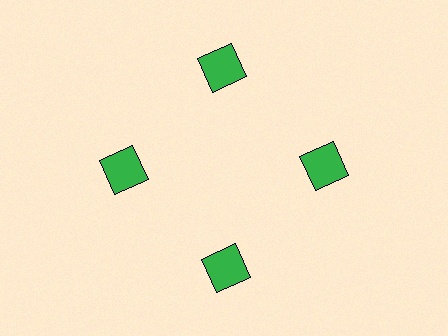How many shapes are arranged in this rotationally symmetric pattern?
There are 4 shapes, arranged in 4 groups of 1.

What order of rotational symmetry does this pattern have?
This pattern has 4-fold rotational symmetry.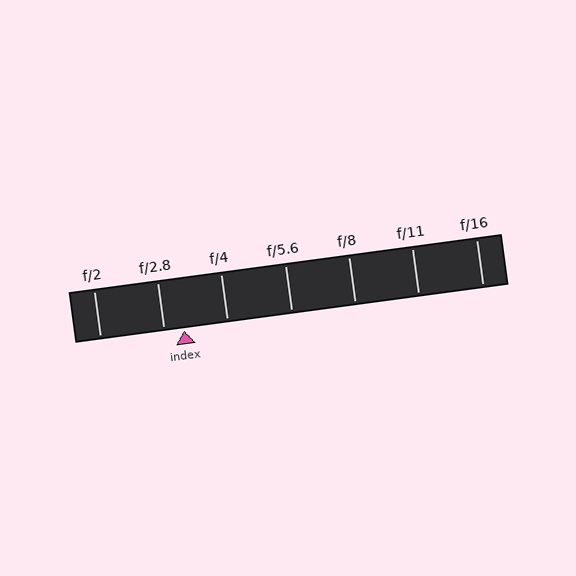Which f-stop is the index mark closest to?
The index mark is closest to f/2.8.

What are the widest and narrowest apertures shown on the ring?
The widest aperture shown is f/2 and the narrowest is f/16.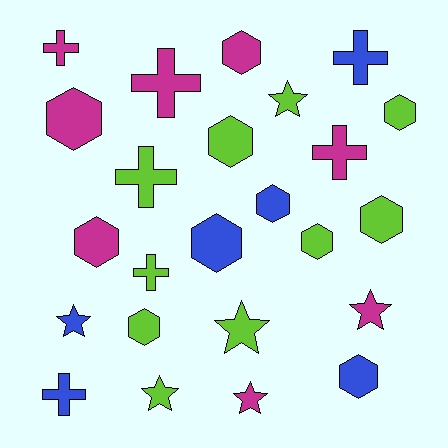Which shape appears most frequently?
Hexagon, with 11 objects.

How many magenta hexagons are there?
There are 3 magenta hexagons.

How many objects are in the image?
There are 24 objects.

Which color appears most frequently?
Lime, with 10 objects.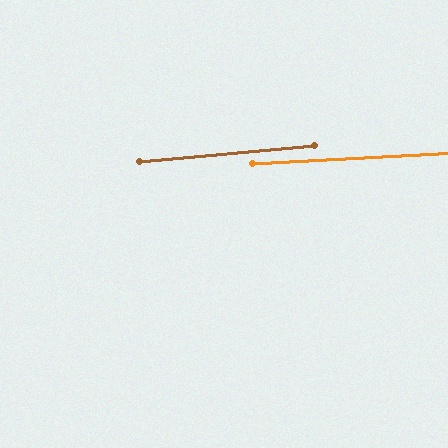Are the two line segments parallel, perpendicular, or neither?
Parallel — their directions differ by only 1.8°.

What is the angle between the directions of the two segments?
Approximately 2 degrees.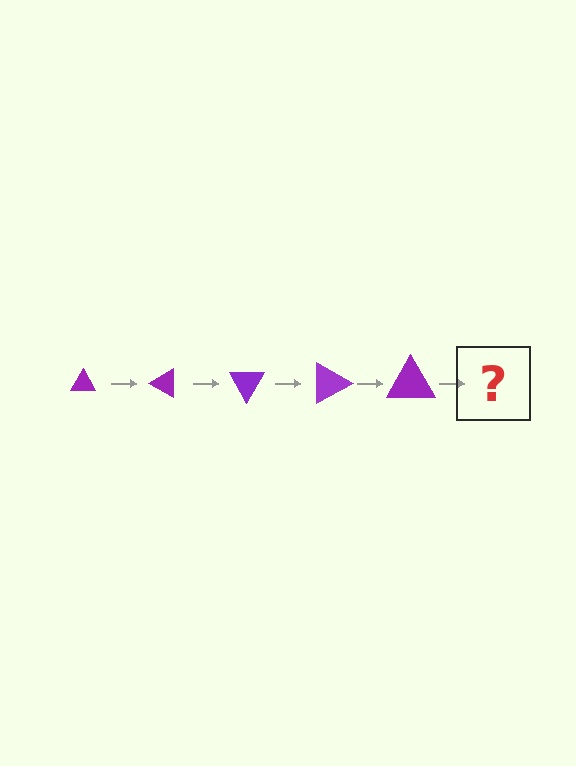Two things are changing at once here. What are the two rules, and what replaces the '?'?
The two rules are that the triangle grows larger each step and it rotates 30 degrees each step. The '?' should be a triangle, larger than the previous one and rotated 150 degrees from the start.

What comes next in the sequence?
The next element should be a triangle, larger than the previous one and rotated 150 degrees from the start.